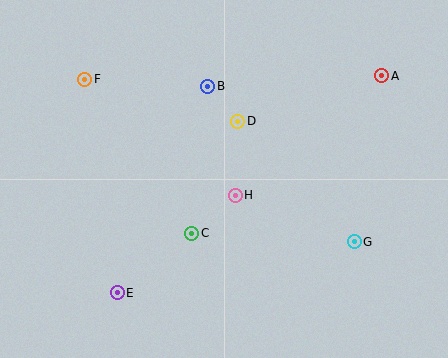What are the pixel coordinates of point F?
Point F is at (85, 79).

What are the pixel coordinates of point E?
Point E is at (117, 293).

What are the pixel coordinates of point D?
Point D is at (238, 121).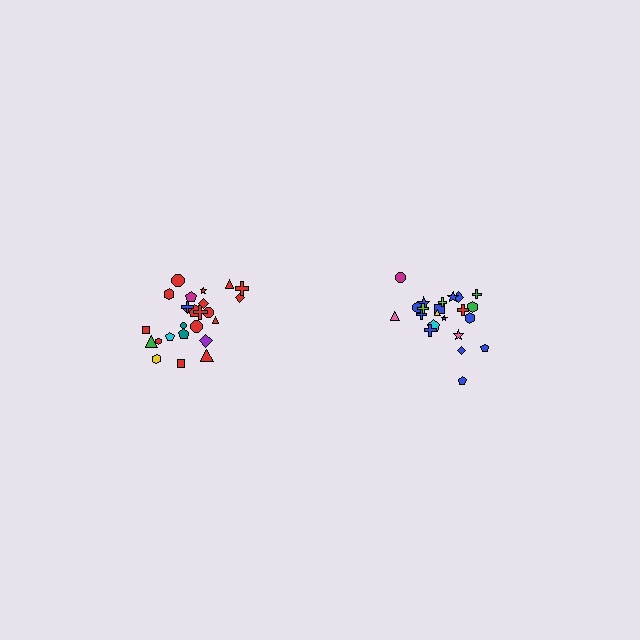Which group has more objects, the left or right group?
The left group.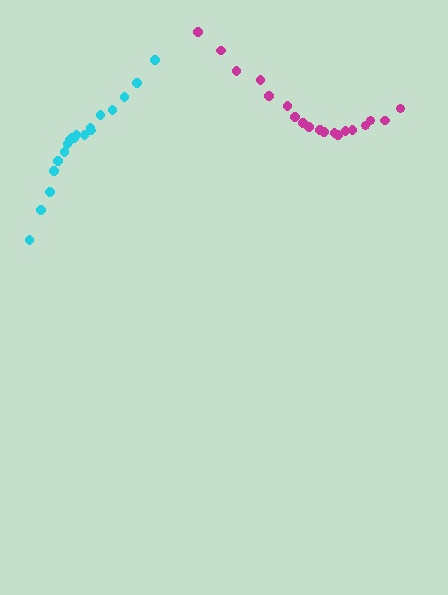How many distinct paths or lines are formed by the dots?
There are 2 distinct paths.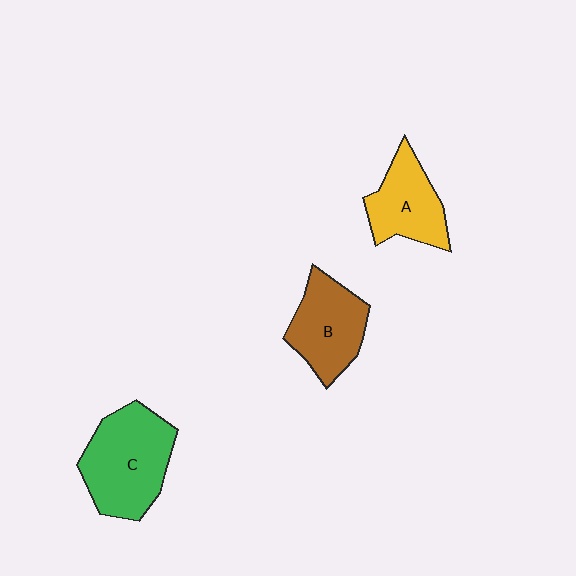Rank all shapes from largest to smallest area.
From largest to smallest: C (green), B (brown), A (yellow).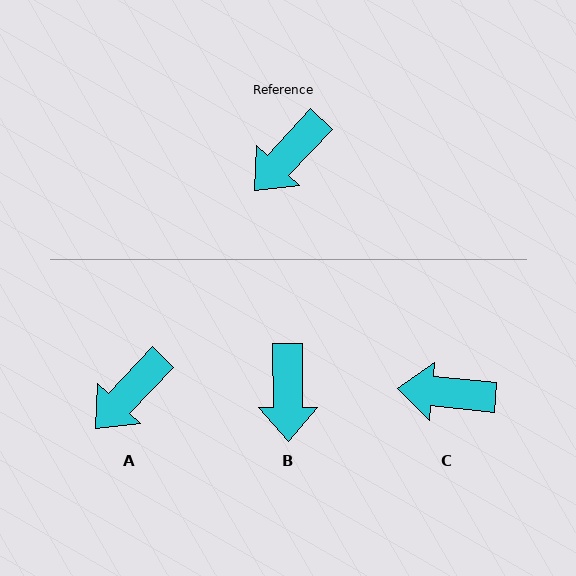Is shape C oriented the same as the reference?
No, it is off by about 52 degrees.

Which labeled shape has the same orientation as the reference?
A.